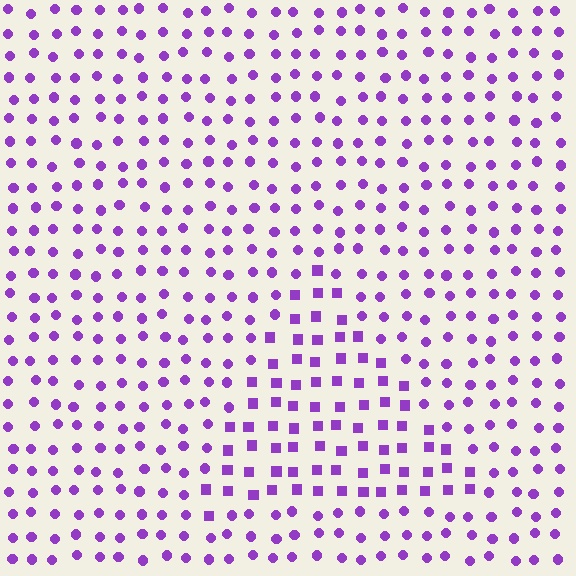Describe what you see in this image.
The image is filled with small purple elements arranged in a uniform grid. A triangle-shaped region contains squares, while the surrounding area contains circles. The boundary is defined purely by the change in element shape.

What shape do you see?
I see a triangle.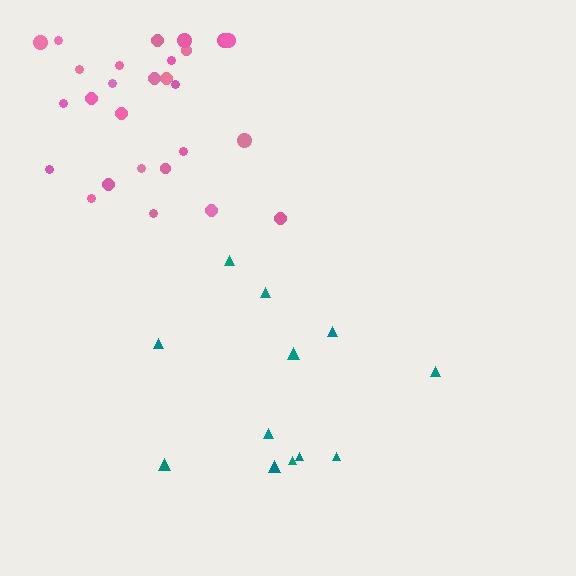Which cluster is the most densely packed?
Pink.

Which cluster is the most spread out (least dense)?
Teal.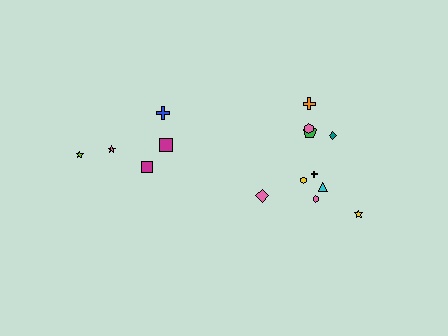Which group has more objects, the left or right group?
The right group.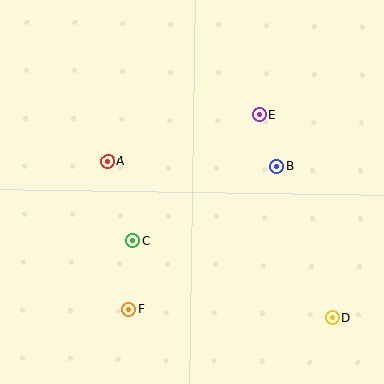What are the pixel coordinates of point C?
Point C is at (133, 241).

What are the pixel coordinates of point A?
Point A is at (108, 161).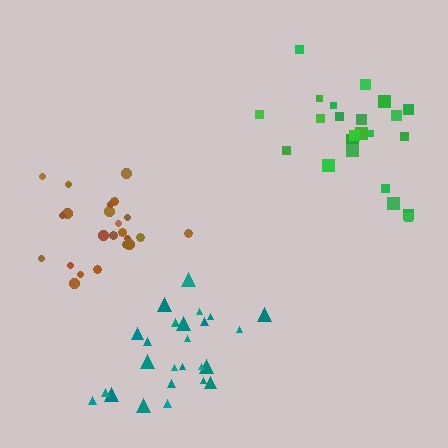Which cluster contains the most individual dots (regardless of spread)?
Teal (25).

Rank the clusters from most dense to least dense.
brown, green, teal.